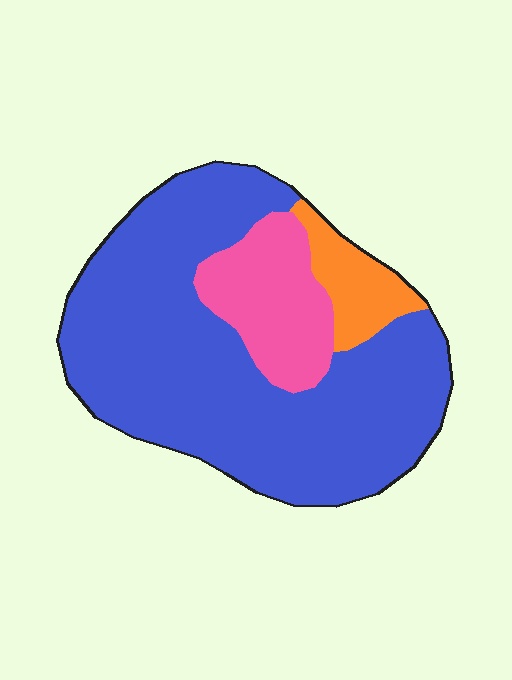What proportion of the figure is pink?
Pink covers about 15% of the figure.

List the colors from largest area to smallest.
From largest to smallest: blue, pink, orange.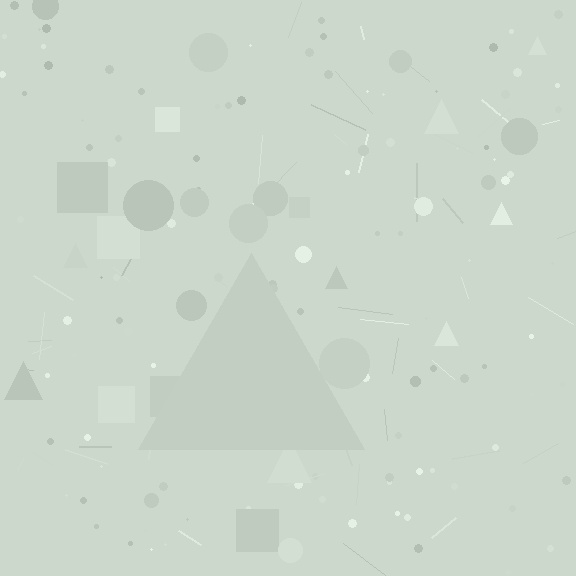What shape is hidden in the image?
A triangle is hidden in the image.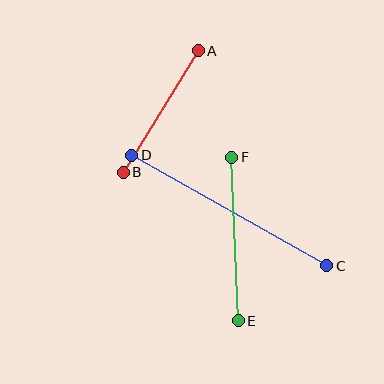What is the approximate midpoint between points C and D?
The midpoint is at approximately (229, 210) pixels.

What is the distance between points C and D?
The distance is approximately 224 pixels.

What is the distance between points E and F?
The distance is approximately 164 pixels.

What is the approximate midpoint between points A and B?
The midpoint is at approximately (161, 111) pixels.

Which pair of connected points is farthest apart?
Points C and D are farthest apart.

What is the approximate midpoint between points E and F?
The midpoint is at approximately (235, 239) pixels.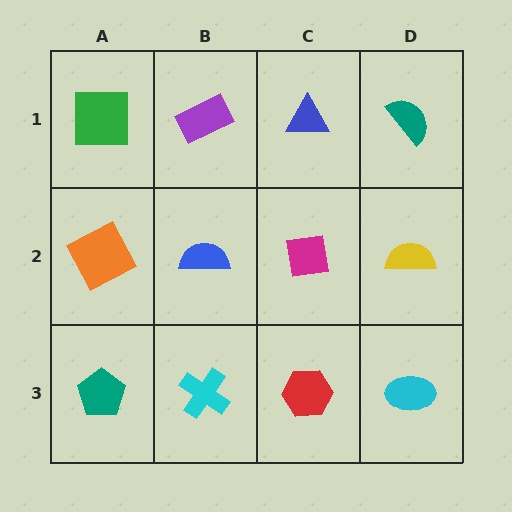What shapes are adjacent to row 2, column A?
A green square (row 1, column A), a teal pentagon (row 3, column A), a blue semicircle (row 2, column B).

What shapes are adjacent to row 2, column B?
A purple rectangle (row 1, column B), a cyan cross (row 3, column B), an orange square (row 2, column A), a magenta square (row 2, column C).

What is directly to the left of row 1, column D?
A blue triangle.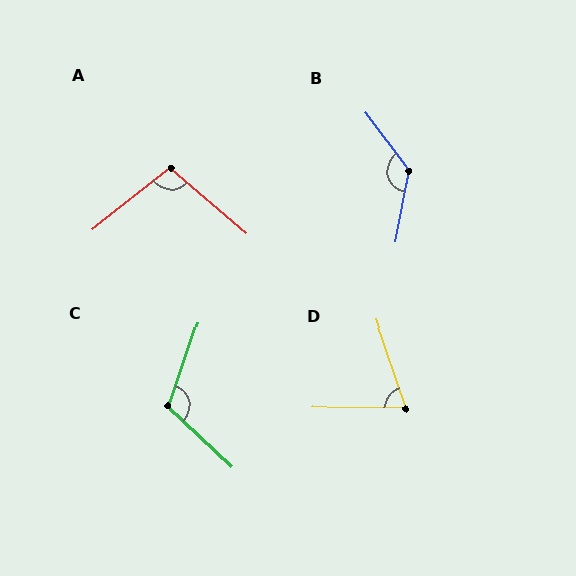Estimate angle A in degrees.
Approximately 101 degrees.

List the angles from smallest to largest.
D (71°), A (101°), C (114°), B (132°).